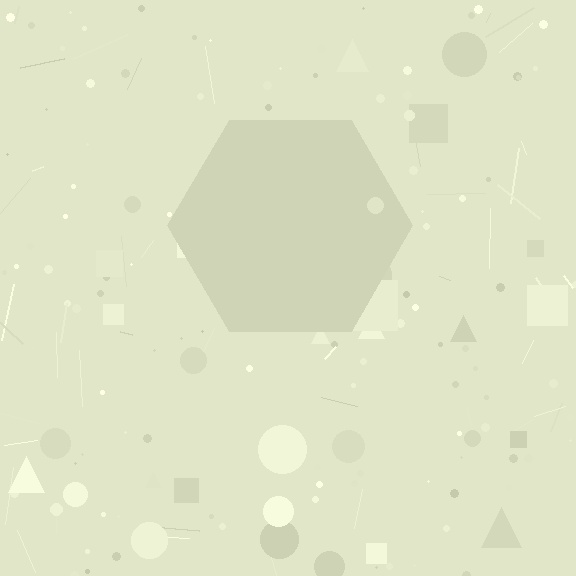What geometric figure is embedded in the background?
A hexagon is embedded in the background.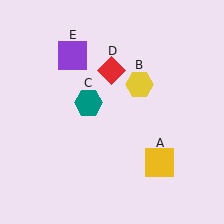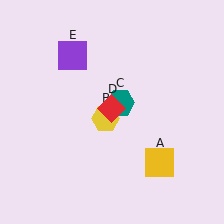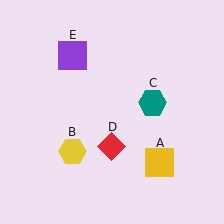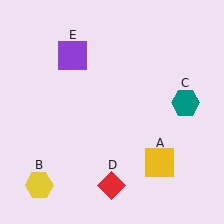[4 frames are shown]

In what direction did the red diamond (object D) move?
The red diamond (object D) moved down.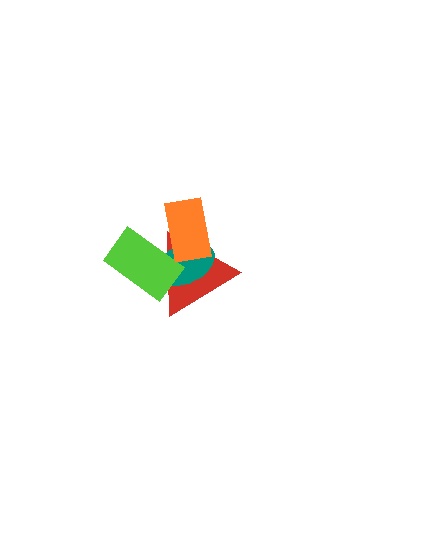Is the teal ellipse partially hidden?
Yes, it is partially covered by another shape.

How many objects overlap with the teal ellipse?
3 objects overlap with the teal ellipse.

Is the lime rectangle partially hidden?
Yes, it is partially covered by another shape.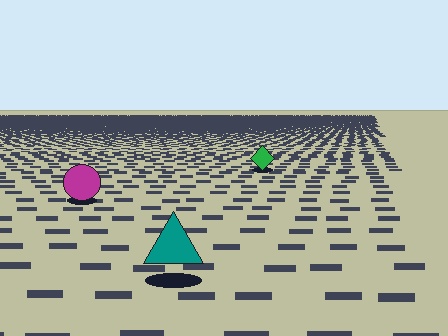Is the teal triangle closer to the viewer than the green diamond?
Yes. The teal triangle is closer — you can tell from the texture gradient: the ground texture is coarser near it.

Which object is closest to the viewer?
The teal triangle is closest. The texture marks near it are larger and more spread out.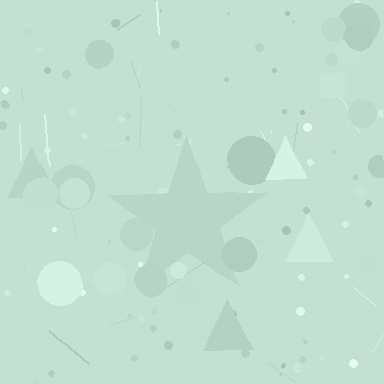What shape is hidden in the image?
A star is hidden in the image.